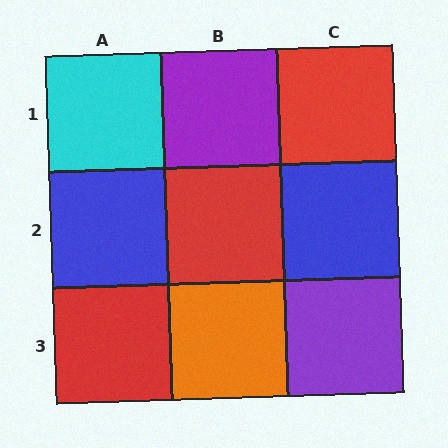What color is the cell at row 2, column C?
Blue.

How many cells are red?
3 cells are red.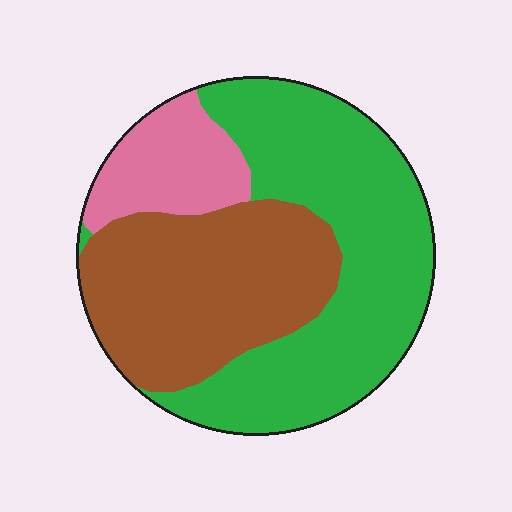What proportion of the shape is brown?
Brown covers roughly 35% of the shape.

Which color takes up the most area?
Green, at roughly 50%.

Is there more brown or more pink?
Brown.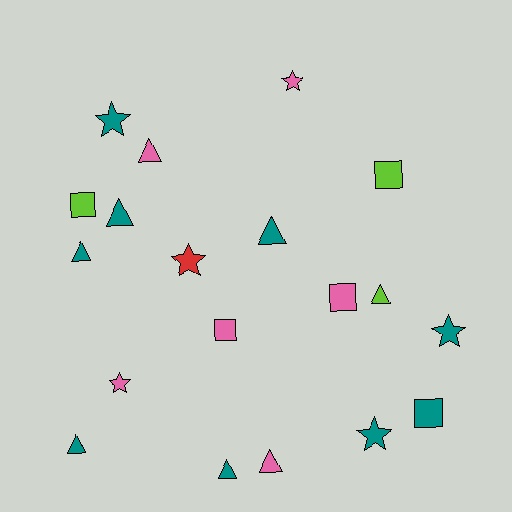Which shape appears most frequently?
Triangle, with 8 objects.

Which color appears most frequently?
Teal, with 9 objects.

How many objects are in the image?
There are 19 objects.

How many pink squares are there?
There are 2 pink squares.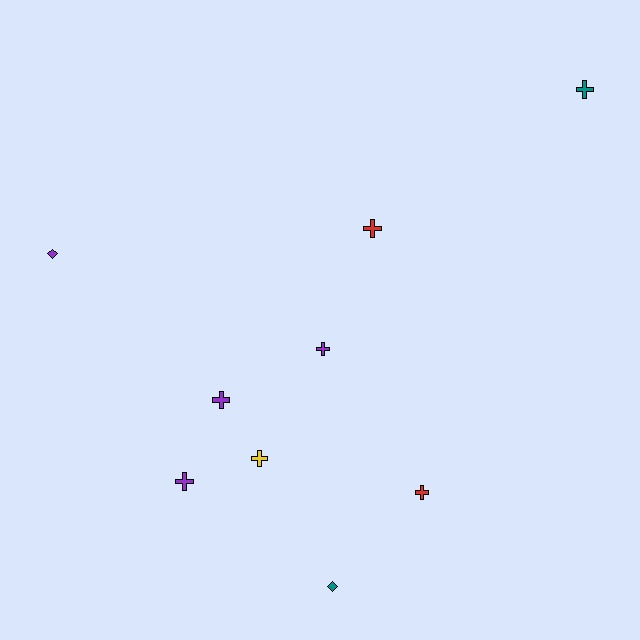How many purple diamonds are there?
There is 1 purple diamond.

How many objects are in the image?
There are 9 objects.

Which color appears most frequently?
Purple, with 4 objects.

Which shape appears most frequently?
Cross, with 7 objects.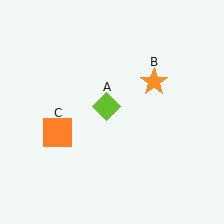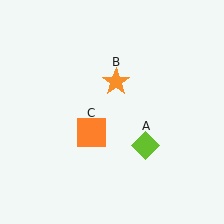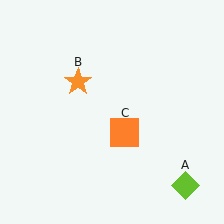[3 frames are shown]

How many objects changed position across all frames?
3 objects changed position: lime diamond (object A), orange star (object B), orange square (object C).